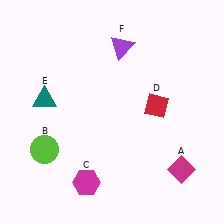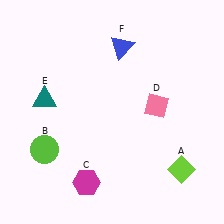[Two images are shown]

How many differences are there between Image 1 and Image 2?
There are 3 differences between the two images.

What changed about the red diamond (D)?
In Image 1, D is red. In Image 2, it changed to pink.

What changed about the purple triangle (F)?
In Image 1, F is purple. In Image 2, it changed to blue.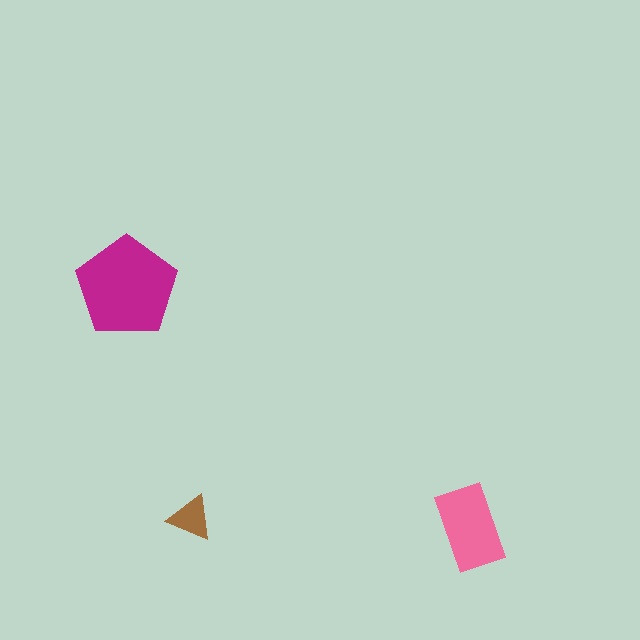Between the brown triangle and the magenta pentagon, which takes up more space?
The magenta pentagon.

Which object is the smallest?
The brown triangle.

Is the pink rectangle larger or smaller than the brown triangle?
Larger.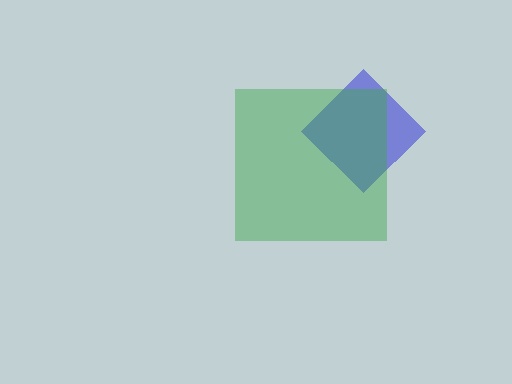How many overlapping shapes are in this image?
There are 2 overlapping shapes in the image.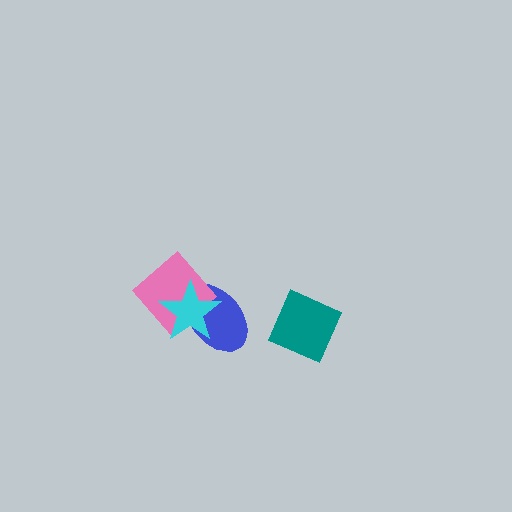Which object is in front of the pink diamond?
The cyan star is in front of the pink diamond.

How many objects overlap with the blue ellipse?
2 objects overlap with the blue ellipse.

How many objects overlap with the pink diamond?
2 objects overlap with the pink diamond.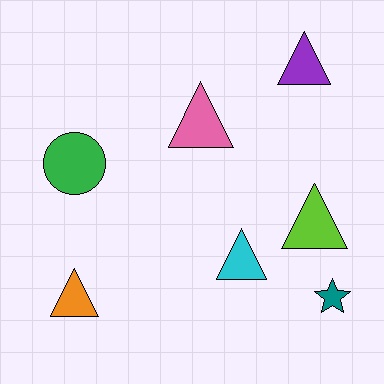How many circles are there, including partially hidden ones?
There is 1 circle.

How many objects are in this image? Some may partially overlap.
There are 7 objects.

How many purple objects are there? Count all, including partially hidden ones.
There is 1 purple object.